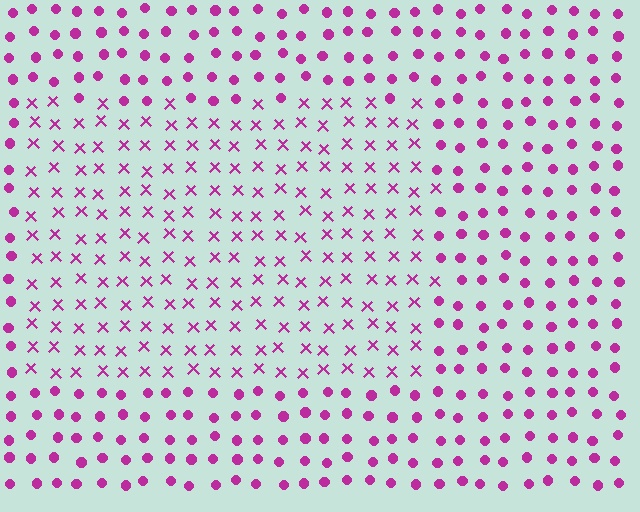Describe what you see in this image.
The image is filled with small magenta elements arranged in a uniform grid. A rectangle-shaped region contains X marks, while the surrounding area contains circles. The boundary is defined purely by the change in element shape.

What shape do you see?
I see a rectangle.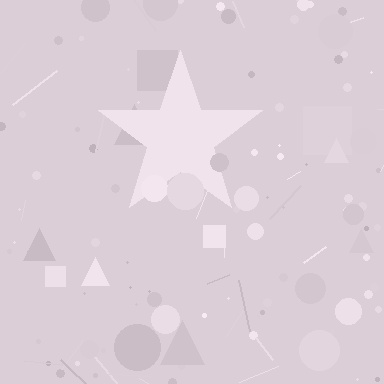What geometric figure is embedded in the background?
A star is embedded in the background.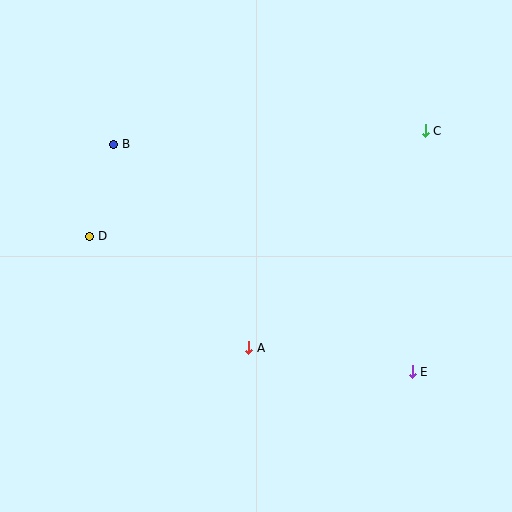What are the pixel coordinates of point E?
Point E is at (412, 372).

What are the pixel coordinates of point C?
Point C is at (425, 131).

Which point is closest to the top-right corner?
Point C is closest to the top-right corner.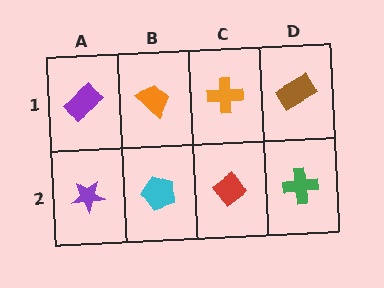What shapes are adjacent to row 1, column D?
A green cross (row 2, column D), an orange cross (row 1, column C).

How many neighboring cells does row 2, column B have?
3.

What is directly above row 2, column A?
A purple rectangle.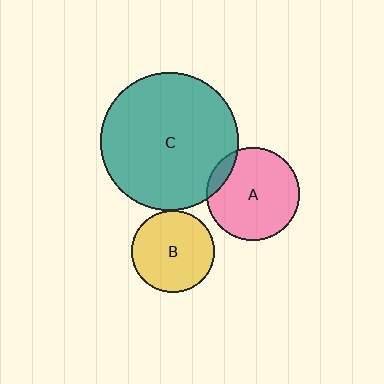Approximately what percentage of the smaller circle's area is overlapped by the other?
Approximately 10%.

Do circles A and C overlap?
Yes.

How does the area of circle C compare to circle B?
Approximately 2.8 times.